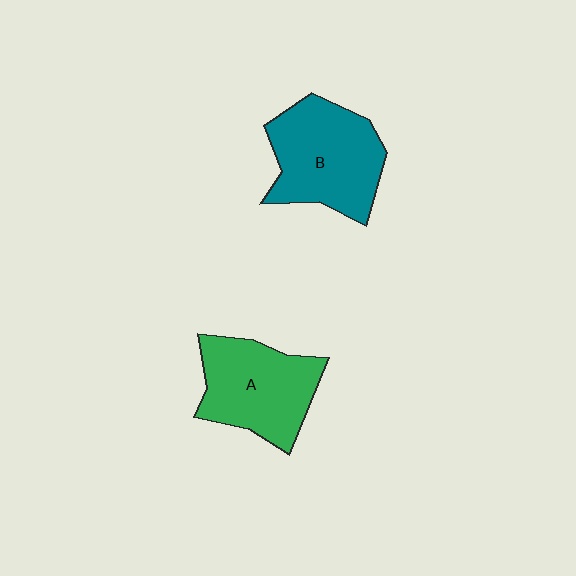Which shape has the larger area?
Shape B (teal).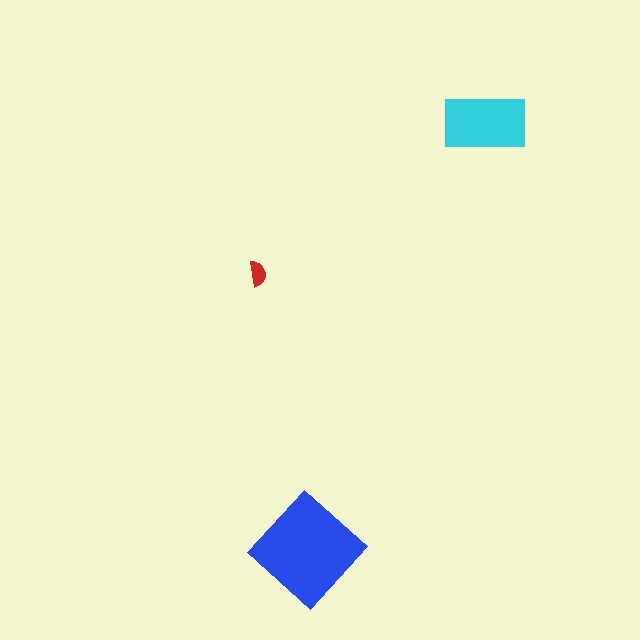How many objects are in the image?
There are 3 objects in the image.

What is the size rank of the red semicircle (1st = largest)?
3rd.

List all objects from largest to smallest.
The blue diamond, the cyan rectangle, the red semicircle.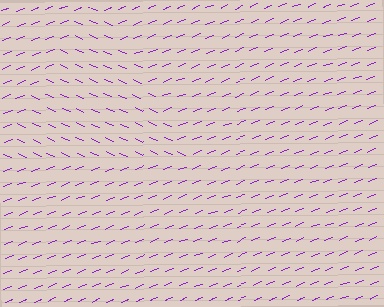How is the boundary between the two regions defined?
The boundary is defined purely by a change in line orientation (approximately 45 degrees difference). All lines are the same color and thickness.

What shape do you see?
I see a triangle.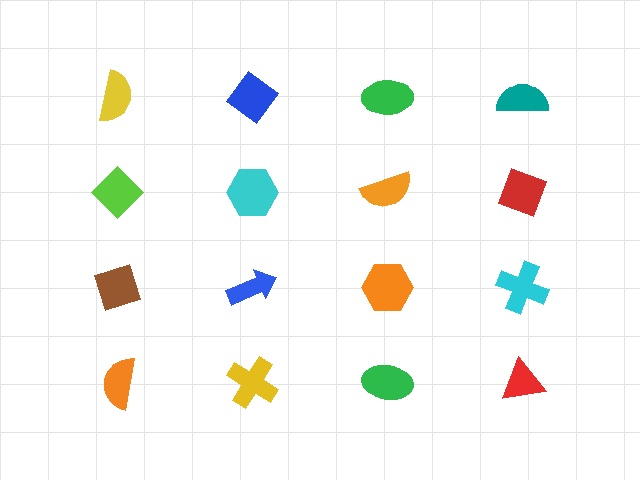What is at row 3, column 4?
A cyan cross.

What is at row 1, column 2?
A blue diamond.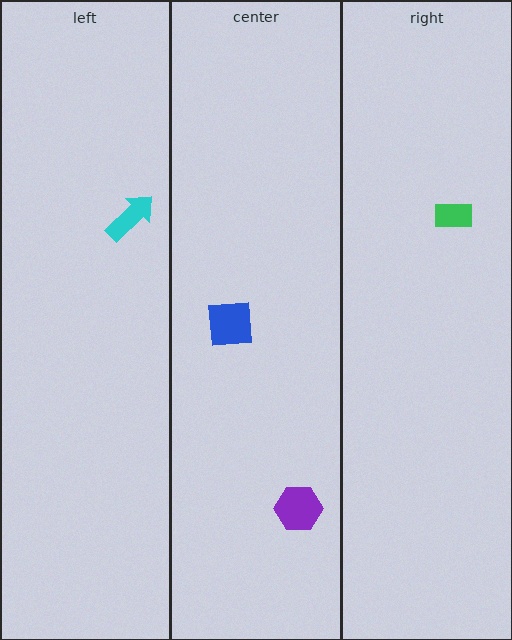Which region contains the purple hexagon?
The center region.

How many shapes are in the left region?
1.